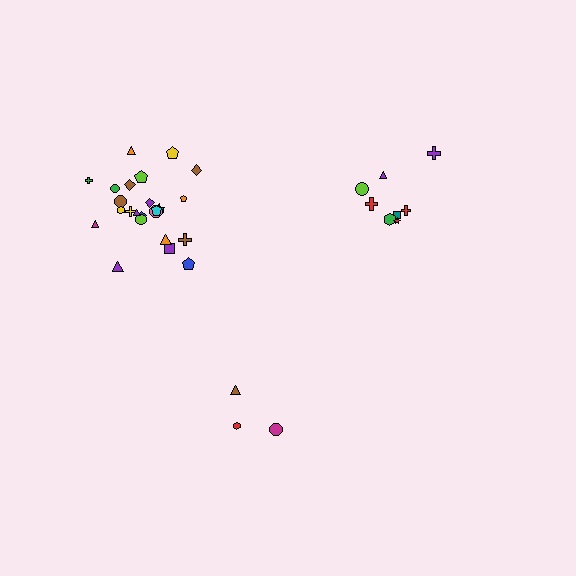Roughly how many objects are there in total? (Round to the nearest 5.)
Roughly 35 objects in total.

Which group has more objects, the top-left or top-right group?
The top-left group.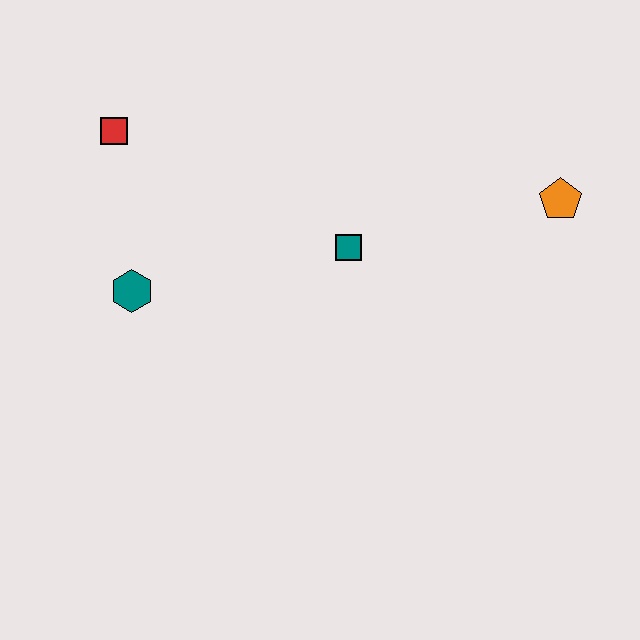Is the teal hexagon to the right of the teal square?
No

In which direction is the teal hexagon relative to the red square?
The teal hexagon is below the red square.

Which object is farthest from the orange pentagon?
The red square is farthest from the orange pentagon.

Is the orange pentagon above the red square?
No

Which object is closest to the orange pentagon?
The teal square is closest to the orange pentagon.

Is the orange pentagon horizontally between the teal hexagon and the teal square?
No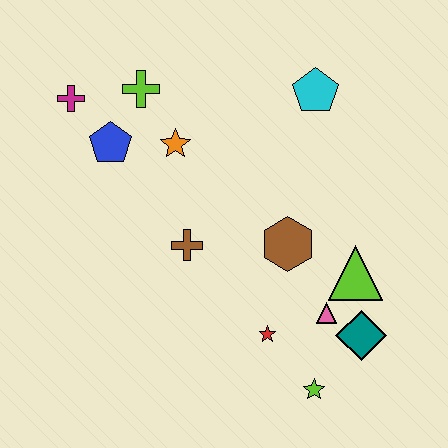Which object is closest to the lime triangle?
The pink triangle is closest to the lime triangle.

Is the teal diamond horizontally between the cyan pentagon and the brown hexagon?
No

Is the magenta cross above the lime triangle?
Yes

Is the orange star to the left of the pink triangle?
Yes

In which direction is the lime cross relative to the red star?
The lime cross is above the red star.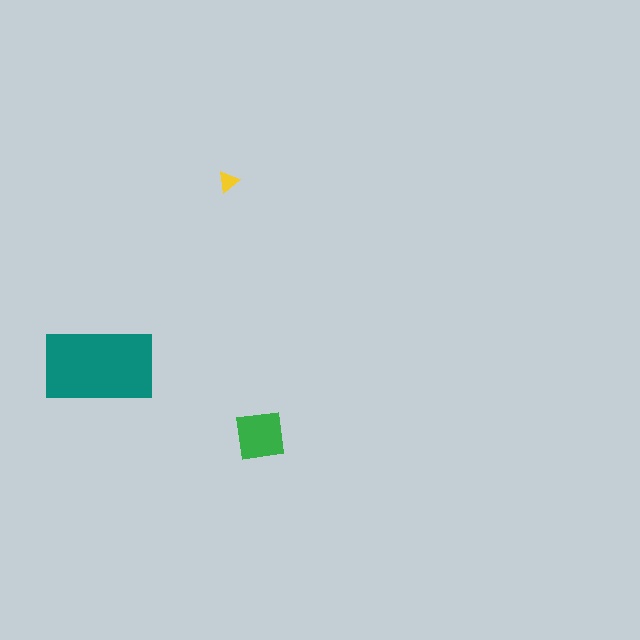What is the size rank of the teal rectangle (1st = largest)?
1st.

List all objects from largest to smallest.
The teal rectangle, the green square, the yellow triangle.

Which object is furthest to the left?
The teal rectangle is leftmost.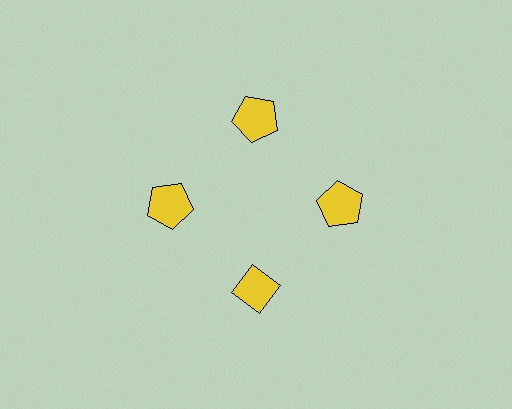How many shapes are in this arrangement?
There are 4 shapes arranged in a ring pattern.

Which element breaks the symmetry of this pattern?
The yellow diamond at roughly the 6 o'clock position breaks the symmetry. All other shapes are yellow pentagons.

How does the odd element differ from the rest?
It has a different shape: diamond instead of pentagon.